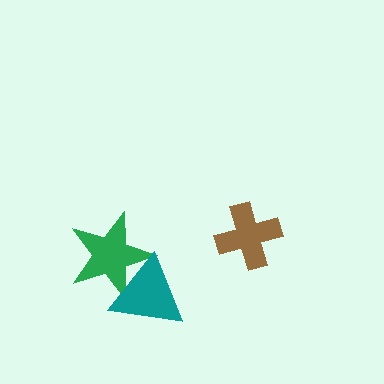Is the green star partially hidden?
Yes, it is partially covered by another shape.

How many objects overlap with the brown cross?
0 objects overlap with the brown cross.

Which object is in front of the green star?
The teal triangle is in front of the green star.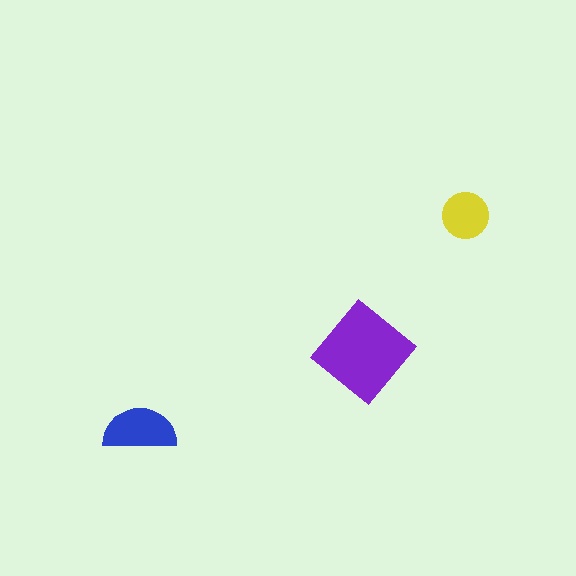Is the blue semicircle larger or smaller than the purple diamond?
Smaller.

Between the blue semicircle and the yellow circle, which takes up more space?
The blue semicircle.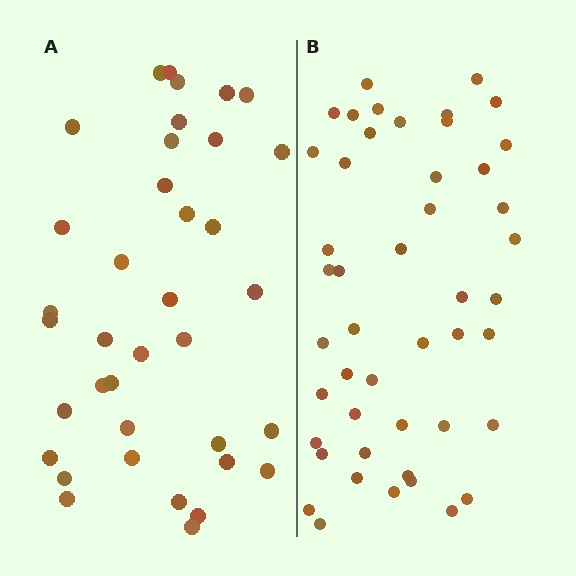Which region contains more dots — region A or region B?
Region B (the right region) has more dots.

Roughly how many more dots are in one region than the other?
Region B has roughly 10 or so more dots than region A.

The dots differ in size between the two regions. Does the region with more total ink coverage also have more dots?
No. Region A has more total ink coverage because its dots are larger, but region B actually contains more individual dots. Total area can be misleading — the number of items is what matters here.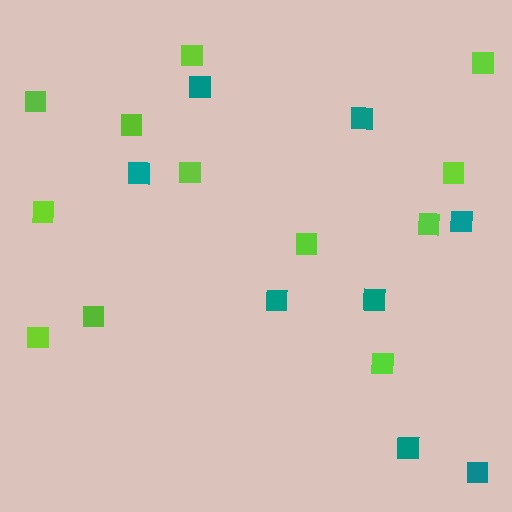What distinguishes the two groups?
There are 2 groups: one group of lime squares (12) and one group of teal squares (8).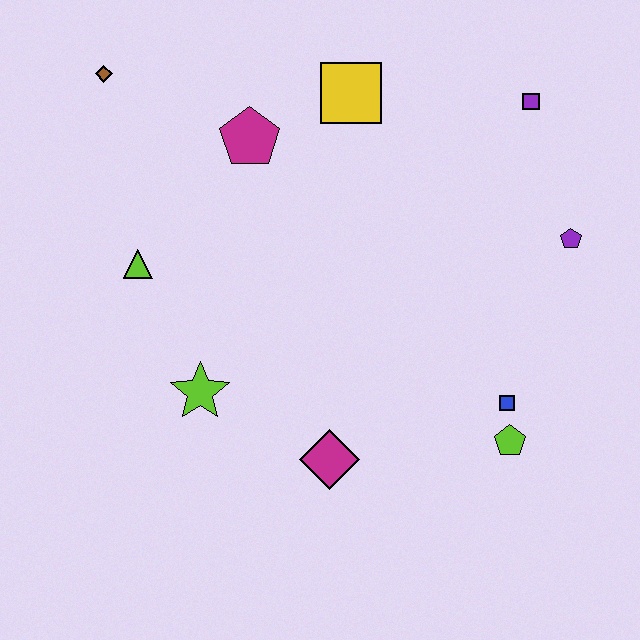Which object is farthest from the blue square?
The brown diamond is farthest from the blue square.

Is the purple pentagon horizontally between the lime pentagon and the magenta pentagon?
No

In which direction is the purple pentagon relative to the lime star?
The purple pentagon is to the right of the lime star.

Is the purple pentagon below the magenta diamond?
No